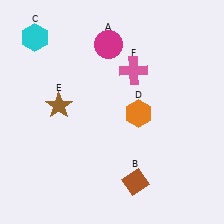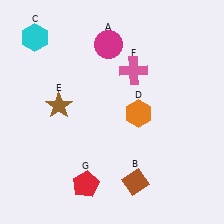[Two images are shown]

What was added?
A red pentagon (G) was added in Image 2.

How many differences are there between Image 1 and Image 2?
There is 1 difference between the two images.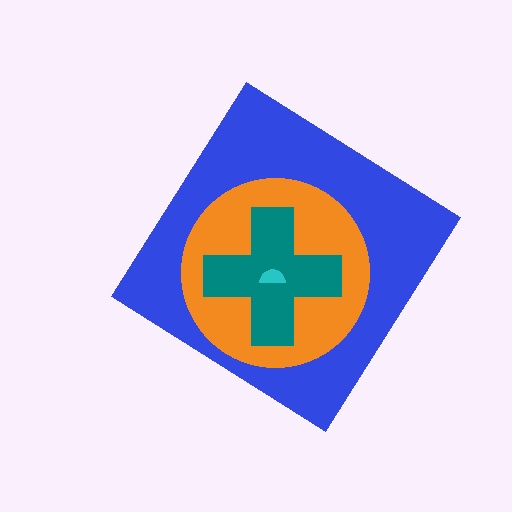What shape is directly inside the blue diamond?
The orange circle.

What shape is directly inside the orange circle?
The teal cross.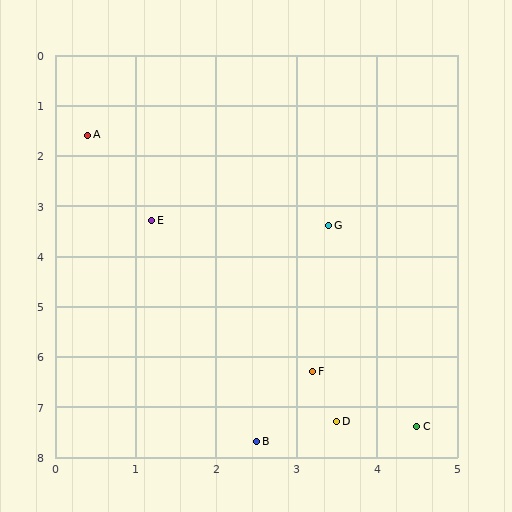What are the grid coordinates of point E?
Point E is at approximately (1.2, 3.3).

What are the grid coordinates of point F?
Point F is at approximately (3.2, 6.3).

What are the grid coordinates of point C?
Point C is at approximately (4.5, 7.4).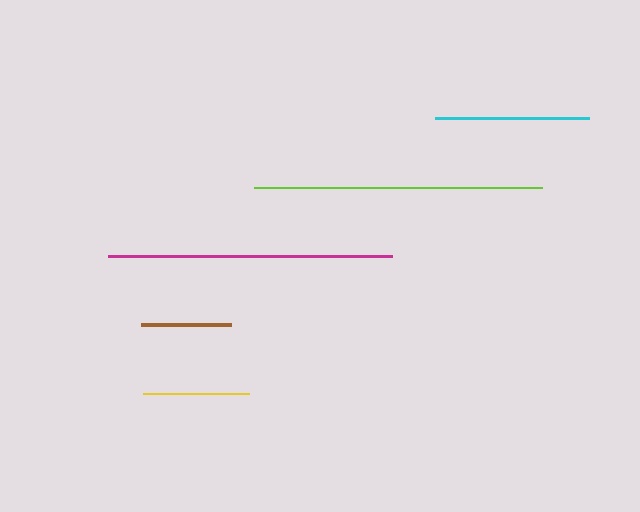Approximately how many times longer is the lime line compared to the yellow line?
The lime line is approximately 2.7 times the length of the yellow line.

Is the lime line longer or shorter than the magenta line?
The lime line is longer than the magenta line.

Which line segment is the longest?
The lime line is the longest at approximately 288 pixels.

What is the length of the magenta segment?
The magenta segment is approximately 284 pixels long.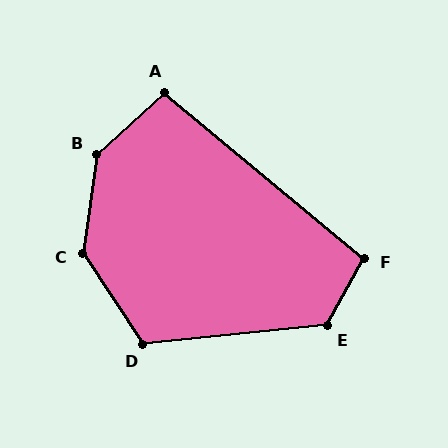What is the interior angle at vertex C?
Approximately 138 degrees (obtuse).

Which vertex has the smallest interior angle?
A, at approximately 97 degrees.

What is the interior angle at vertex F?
Approximately 100 degrees (obtuse).